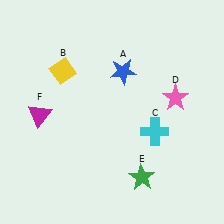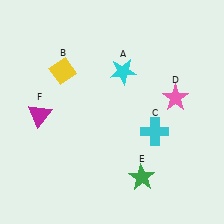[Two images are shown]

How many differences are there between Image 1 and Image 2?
There is 1 difference between the two images.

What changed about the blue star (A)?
In Image 1, A is blue. In Image 2, it changed to cyan.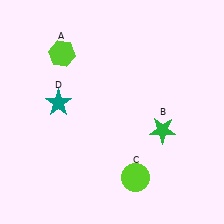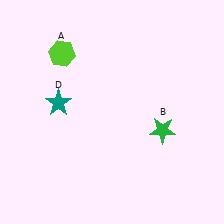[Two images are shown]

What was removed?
The lime circle (C) was removed in Image 2.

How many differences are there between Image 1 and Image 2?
There is 1 difference between the two images.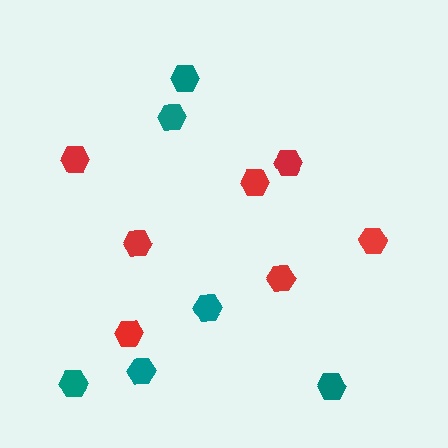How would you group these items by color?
There are 2 groups: one group of teal hexagons (6) and one group of red hexagons (7).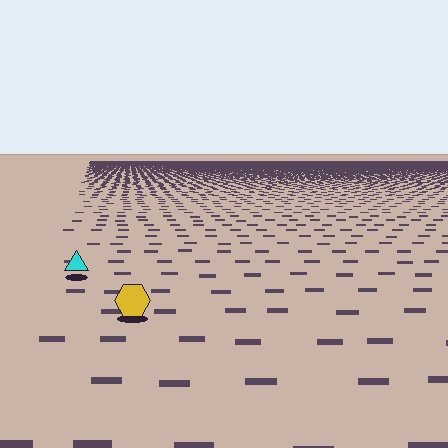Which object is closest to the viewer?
The yellow hexagon is closest. The texture marks near it are larger and more spread out.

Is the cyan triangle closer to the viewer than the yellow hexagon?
No. The yellow hexagon is closer — you can tell from the texture gradient: the ground texture is coarser near it.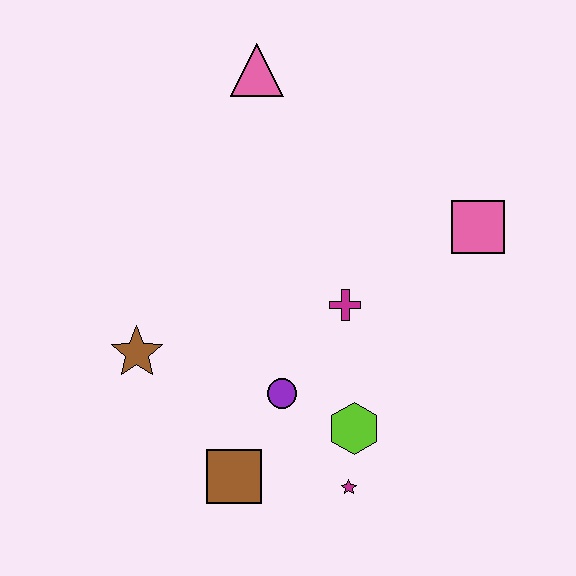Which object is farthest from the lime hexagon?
The pink triangle is farthest from the lime hexagon.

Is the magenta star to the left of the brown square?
No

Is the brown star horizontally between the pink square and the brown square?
No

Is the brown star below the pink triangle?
Yes